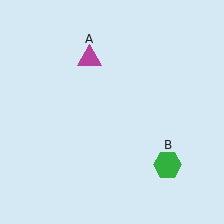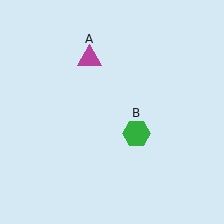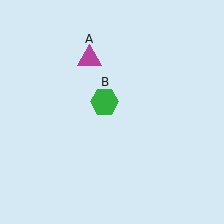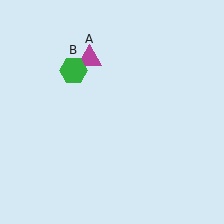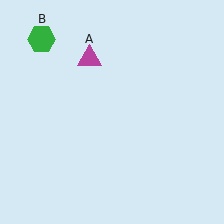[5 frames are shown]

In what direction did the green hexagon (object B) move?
The green hexagon (object B) moved up and to the left.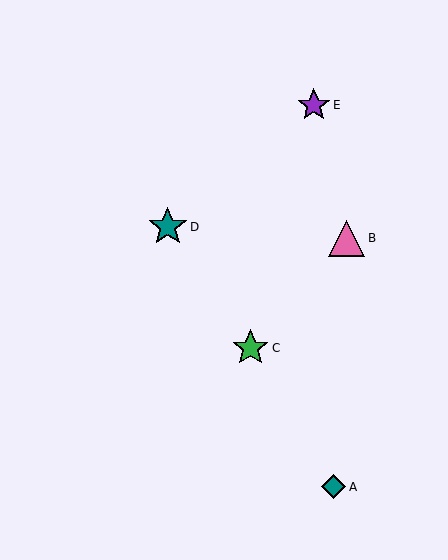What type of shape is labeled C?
Shape C is a green star.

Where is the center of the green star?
The center of the green star is at (250, 348).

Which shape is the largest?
The teal star (labeled D) is the largest.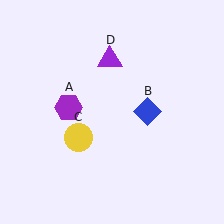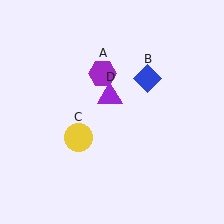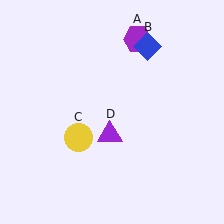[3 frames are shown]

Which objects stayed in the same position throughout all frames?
Yellow circle (object C) remained stationary.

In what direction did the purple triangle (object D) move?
The purple triangle (object D) moved down.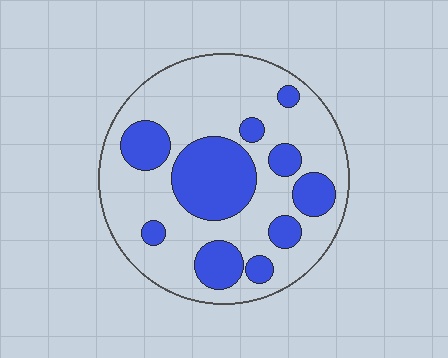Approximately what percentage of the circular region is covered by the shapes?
Approximately 30%.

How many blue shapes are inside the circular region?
10.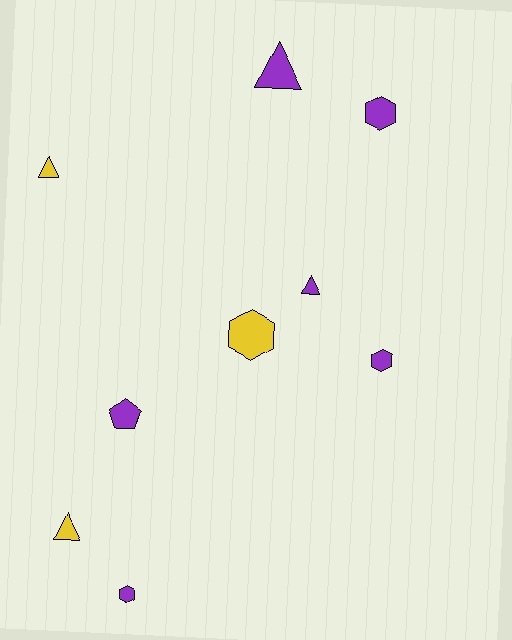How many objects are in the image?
There are 9 objects.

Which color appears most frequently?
Purple, with 6 objects.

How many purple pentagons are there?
There is 1 purple pentagon.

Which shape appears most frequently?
Triangle, with 4 objects.